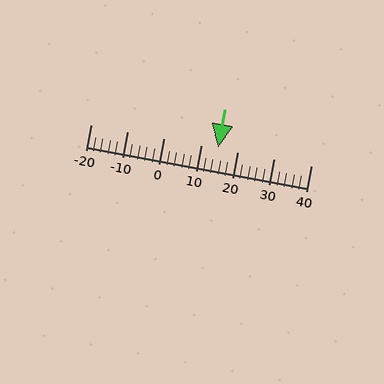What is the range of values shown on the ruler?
The ruler shows values from -20 to 40.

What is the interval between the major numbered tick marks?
The major tick marks are spaced 10 units apart.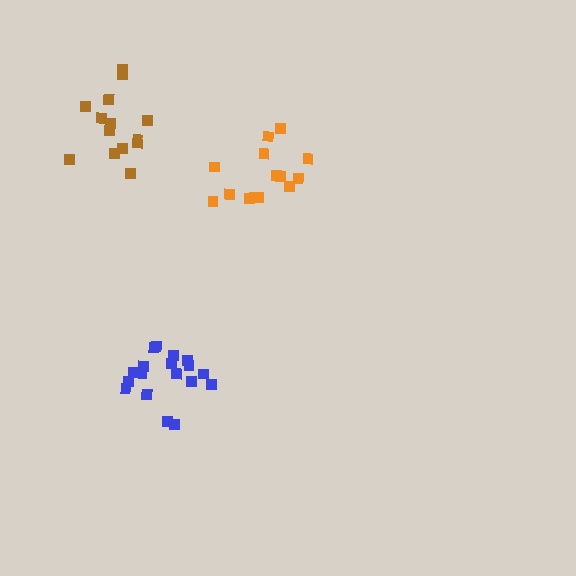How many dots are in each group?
Group 1: 14 dots, Group 2: 14 dots, Group 3: 18 dots (46 total).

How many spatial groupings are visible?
There are 3 spatial groupings.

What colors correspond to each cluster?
The clusters are colored: orange, brown, blue.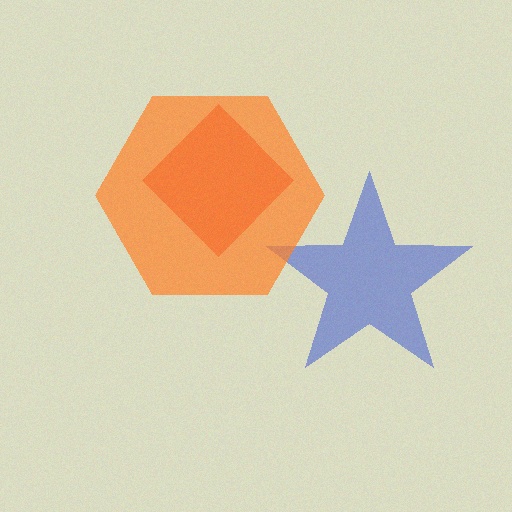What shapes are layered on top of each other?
The layered shapes are: a red diamond, a blue star, an orange hexagon.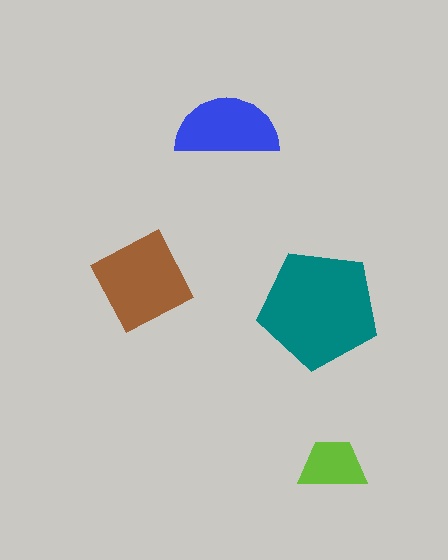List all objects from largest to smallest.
The teal pentagon, the brown square, the blue semicircle, the lime trapezoid.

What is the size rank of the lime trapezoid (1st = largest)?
4th.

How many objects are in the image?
There are 4 objects in the image.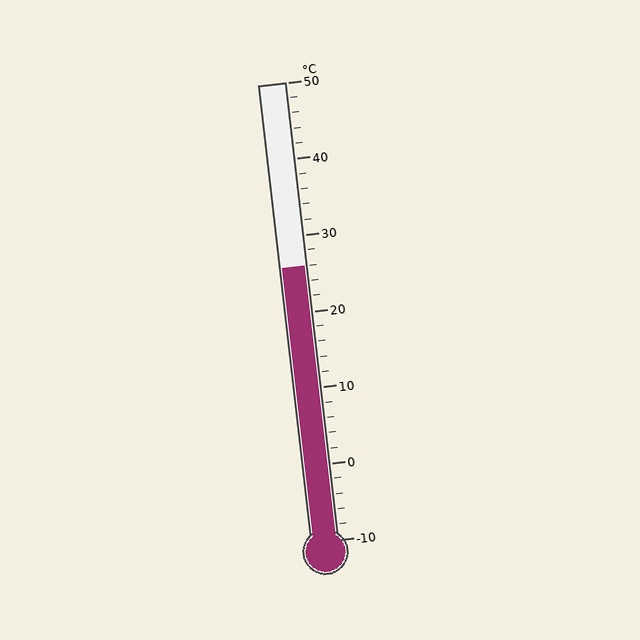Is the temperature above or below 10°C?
The temperature is above 10°C.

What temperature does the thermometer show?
The thermometer shows approximately 26°C.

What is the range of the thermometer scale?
The thermometer scale ranges from -10°C to 50°C.